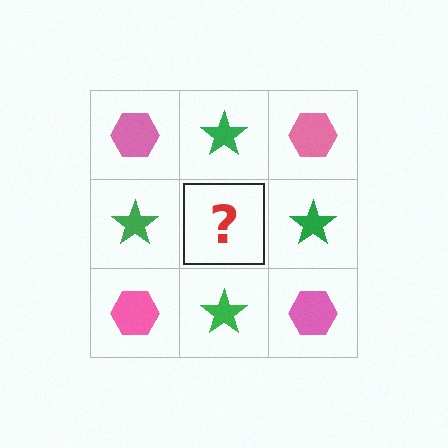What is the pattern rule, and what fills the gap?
The rule is that it alternates pink hexagon and green star in a checkerboard pattern. The gap should be filled with a pink hexagon.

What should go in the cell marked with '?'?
The missing cell should contain a pink hexagon.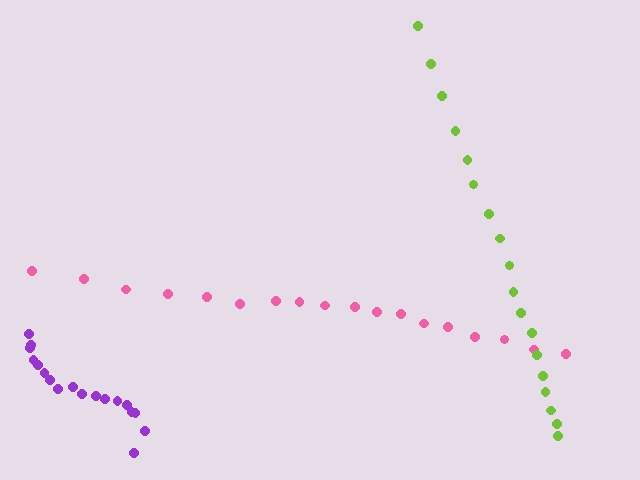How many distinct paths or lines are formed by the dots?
There are 3 distinct paths.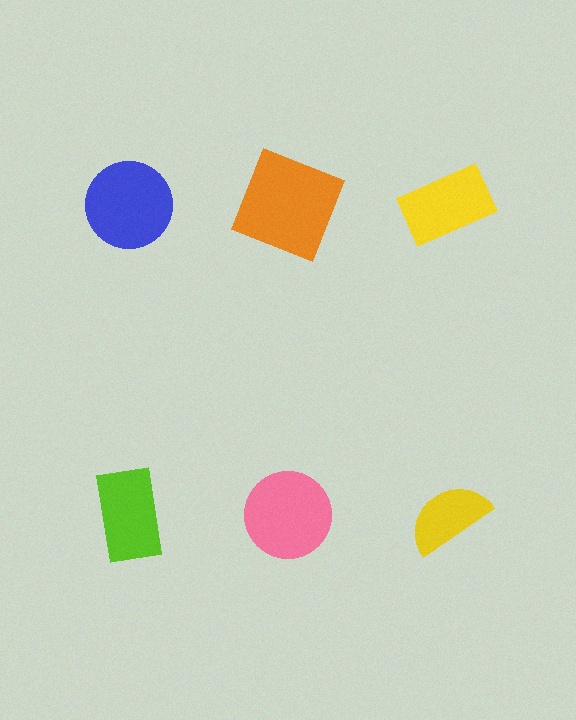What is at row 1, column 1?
A blue circle.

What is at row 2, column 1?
A lime rectangle.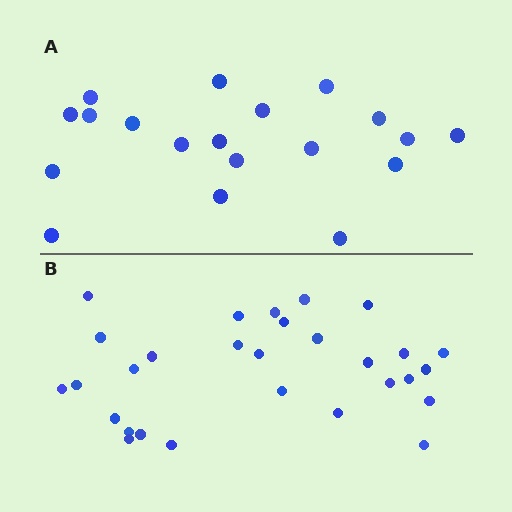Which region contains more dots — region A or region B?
Region B (the bottom region) has more dots.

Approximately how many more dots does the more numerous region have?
Region B has roughly 10 or so more dots than region A.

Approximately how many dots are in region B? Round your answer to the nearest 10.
About 30 dots. (The exact count is 29, which rounds to 30.)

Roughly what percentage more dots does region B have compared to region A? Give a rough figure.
About 55% more.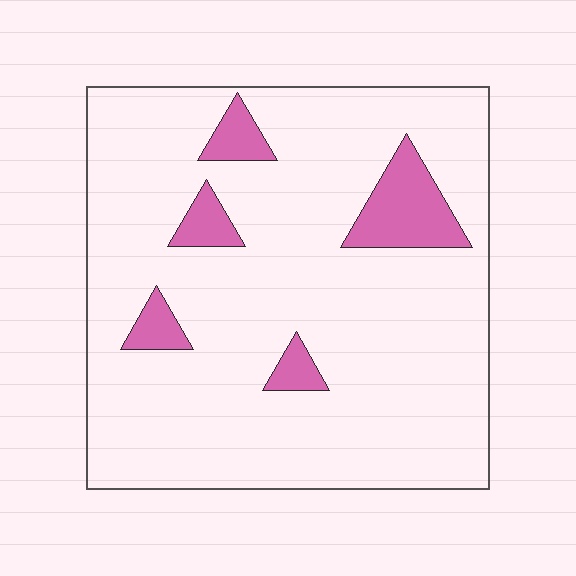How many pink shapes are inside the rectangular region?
5.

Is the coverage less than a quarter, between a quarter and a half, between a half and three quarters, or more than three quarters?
Less than a quarter.